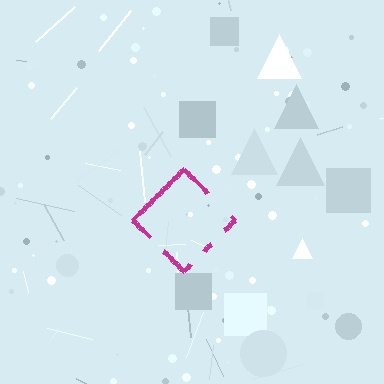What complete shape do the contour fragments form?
The contour fragments form a diamond.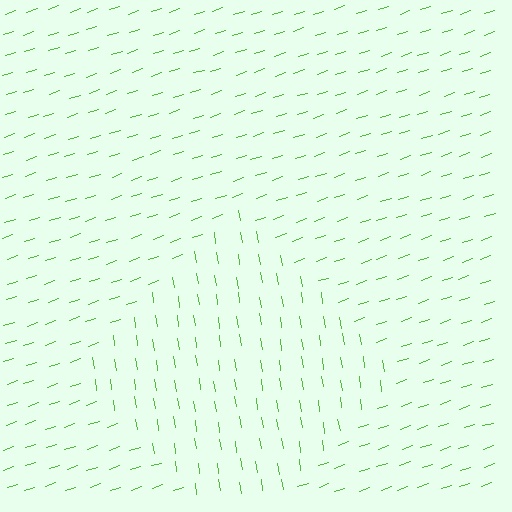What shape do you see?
I see a diamond.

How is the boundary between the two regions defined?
The boundary is defined purely by a change in line orientation (approximately 80 degrees difference). All lines are the same color and thickness.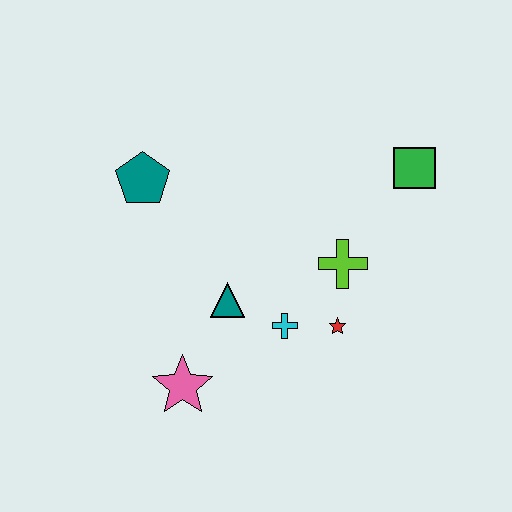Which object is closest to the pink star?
The teal triangle is closest to the pink star.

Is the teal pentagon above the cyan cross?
Yes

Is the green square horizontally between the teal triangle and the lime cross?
No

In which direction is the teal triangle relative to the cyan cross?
The teal triangle is to the left of the cyan cross.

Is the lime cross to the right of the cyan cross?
Yes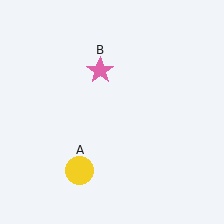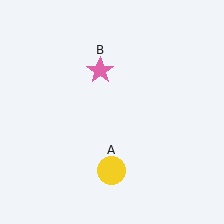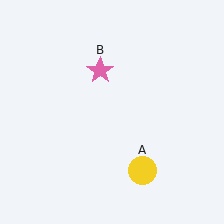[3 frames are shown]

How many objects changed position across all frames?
1 object changed position: yellow circle (object A).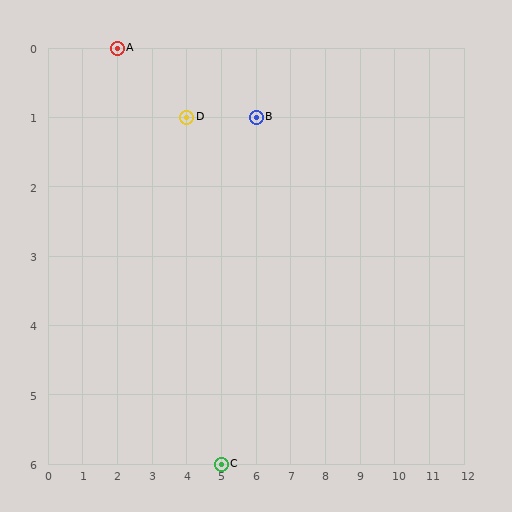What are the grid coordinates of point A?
Point A is at grid coordinates (2, 0).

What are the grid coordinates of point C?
Point C is at grid coordinates (5, 6).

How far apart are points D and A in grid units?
Points D and A are 2 columns and 1 row apart (about 2.2 grid units diagonally).